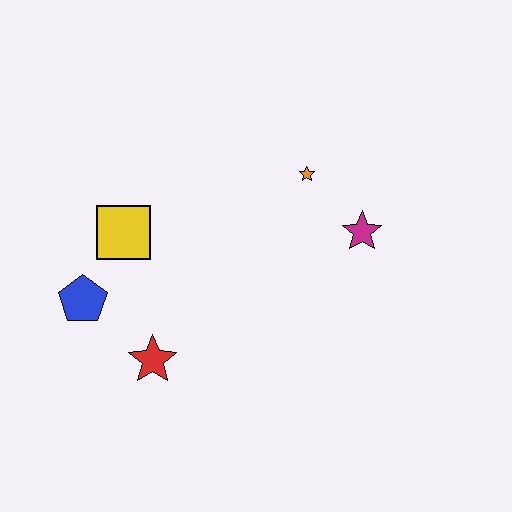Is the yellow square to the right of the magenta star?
No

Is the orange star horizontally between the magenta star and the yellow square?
Yes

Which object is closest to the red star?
The blue pentagon is closest to the red star.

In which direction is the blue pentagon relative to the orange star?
The blue pentagon is to the left of the orange star.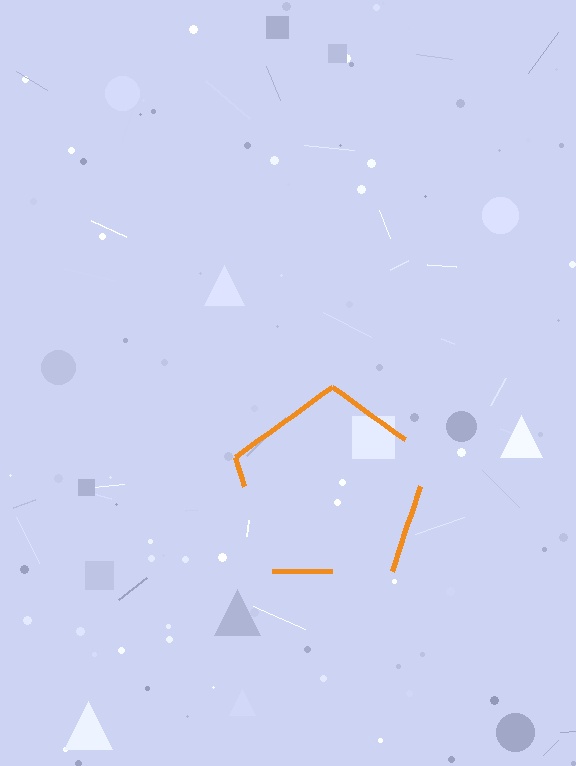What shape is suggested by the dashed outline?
The dashed outline suggests a pentagon.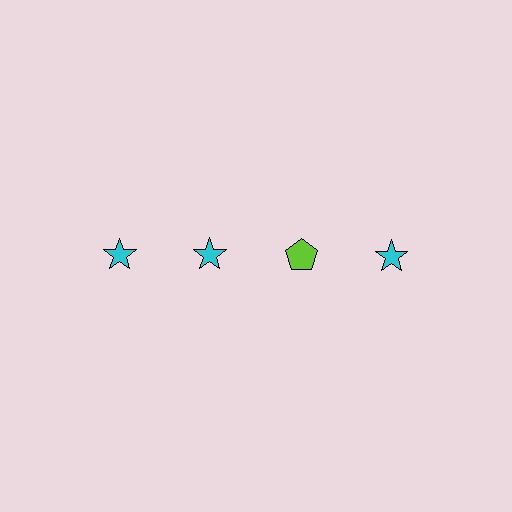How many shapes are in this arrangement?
There are 4 shapes arranged in a grid pattern.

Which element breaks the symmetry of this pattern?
The lime pentagon in the top row, center column breaks the symmetry. All other shapes are cyan stars.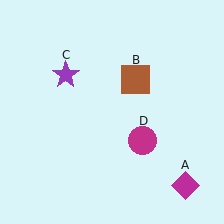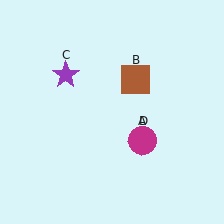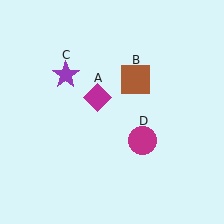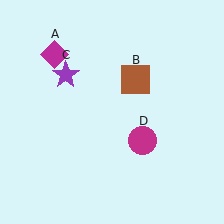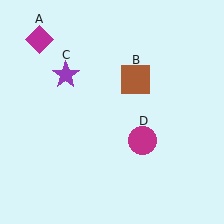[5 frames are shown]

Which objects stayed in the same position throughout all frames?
Brown square (object B) and purple star (object C) and magenta circle (object D) remained stationary.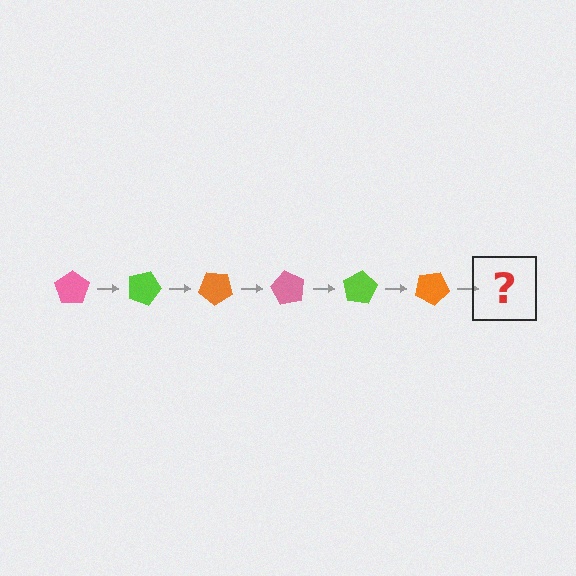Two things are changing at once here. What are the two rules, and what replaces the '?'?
The two rules are that it rotates 20 degrees each step and the color cycles through pink, lime, and orange. The '?' should be a pink pentagon, rotated 120 degrees from the start.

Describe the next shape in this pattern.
It should be a pink pentagon, rotated 120 degrees from the start.